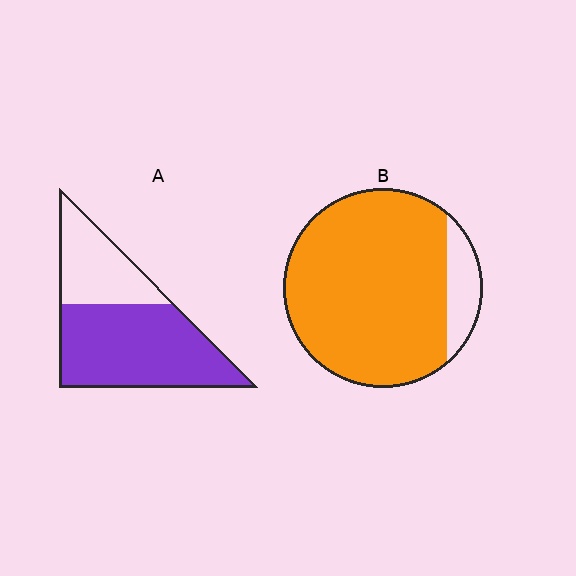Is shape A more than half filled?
Yes.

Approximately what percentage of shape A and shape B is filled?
A is approximately 65% and B is approximately 90%.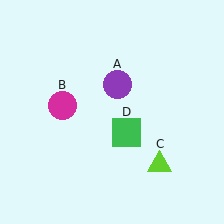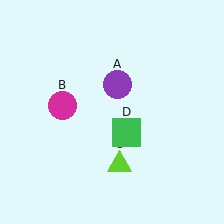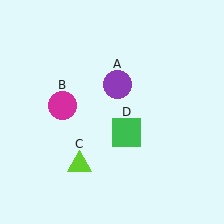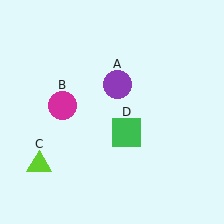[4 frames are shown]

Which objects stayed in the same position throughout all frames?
Purple circle (object A) and magenta circle (object B) and green square (object D) remained stationary.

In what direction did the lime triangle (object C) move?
The lime triangle (object C) moved left.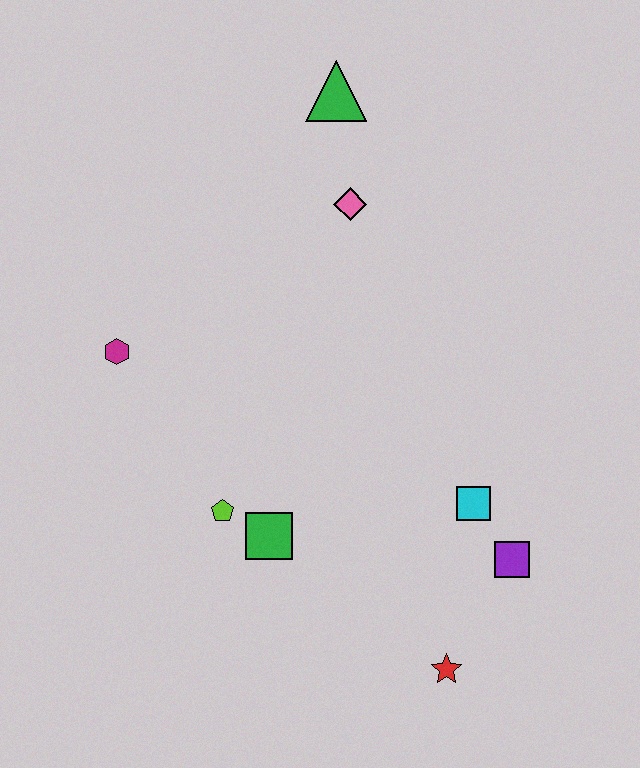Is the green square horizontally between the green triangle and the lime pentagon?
Yes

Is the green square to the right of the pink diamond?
No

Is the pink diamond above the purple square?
Yes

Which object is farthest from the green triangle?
The red star is farthest from the green triangle.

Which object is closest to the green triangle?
The pink diamond is closest to the green triangle.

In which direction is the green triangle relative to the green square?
The green triangle is above the green square.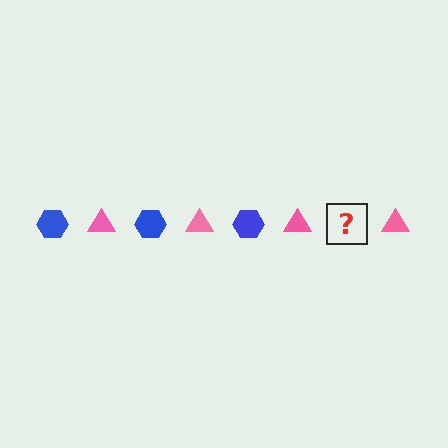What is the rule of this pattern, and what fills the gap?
The rule is that the pattern alternates between blue hexagon and pink triangle. The gap should be filled with a blue hexagon.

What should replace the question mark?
The question mark should be replaced with a blue hexagon.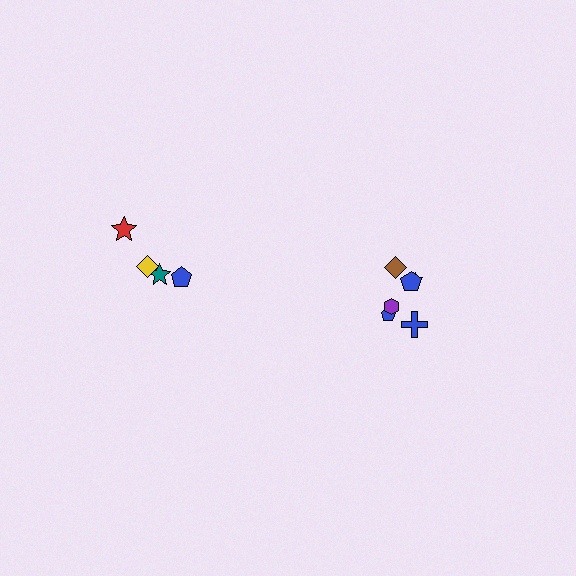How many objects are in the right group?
There are 6 objects.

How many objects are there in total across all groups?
There are 10 objects.